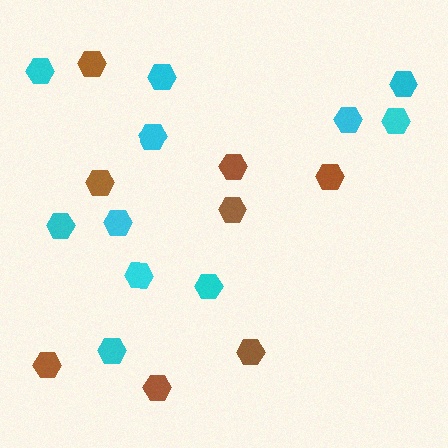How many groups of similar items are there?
There are 2 groups: one group of brown hexagons (8) and one group of cyan hexagons (11).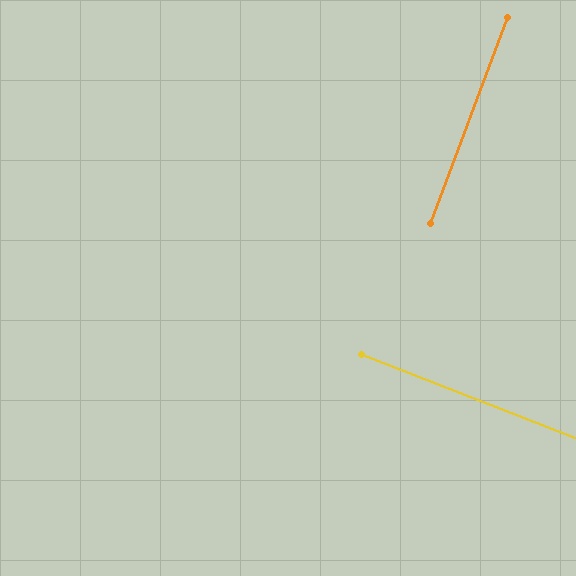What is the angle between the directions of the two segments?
Approximately 89 degrees.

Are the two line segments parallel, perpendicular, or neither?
Perpendicular — they meet at approximately 89°.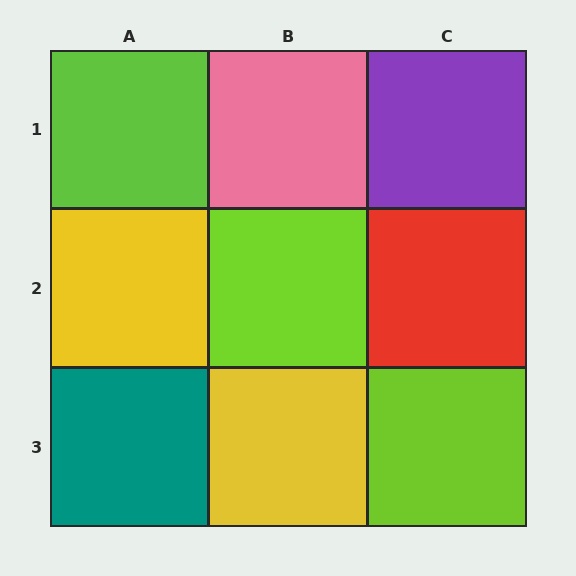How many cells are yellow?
2 cells are yellow.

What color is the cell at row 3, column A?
Teal.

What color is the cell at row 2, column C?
Red.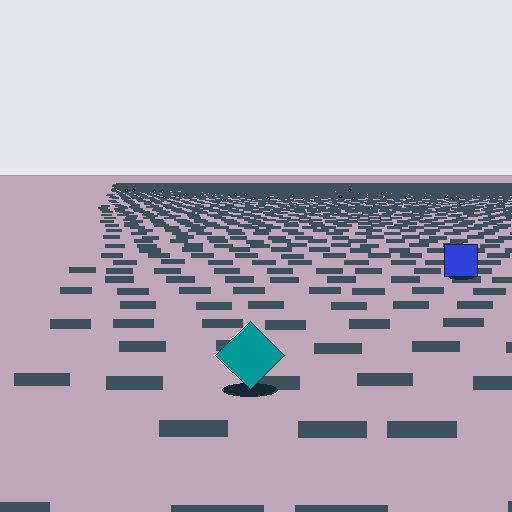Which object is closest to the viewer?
The teal diamond is closest. The texture marks near it are larger and more spread out.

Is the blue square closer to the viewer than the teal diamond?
No. The teal diamond is closer — you can tell from the texture gradient: the ground texture is coarser near it.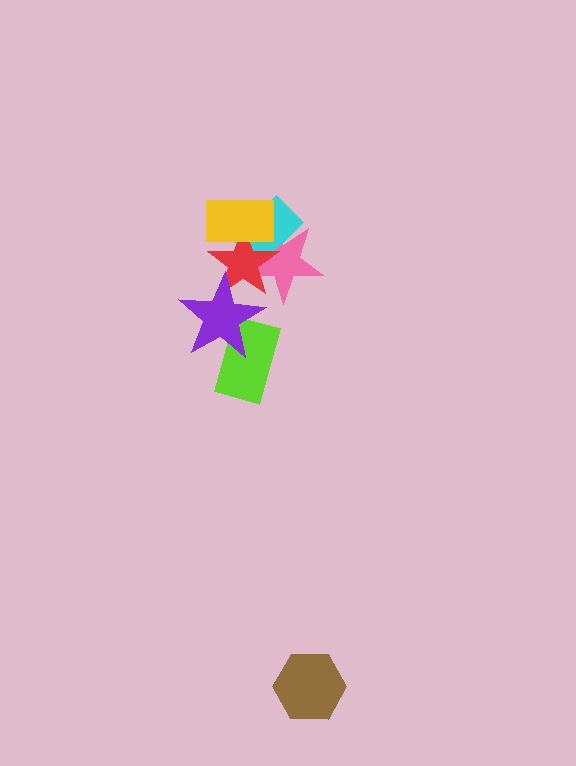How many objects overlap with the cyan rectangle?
3 objects overlap with the cyan rectangle.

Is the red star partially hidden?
Yes, it is partially covered by another shape.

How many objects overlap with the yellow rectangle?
3 objects overlap with the yellow rectangle.